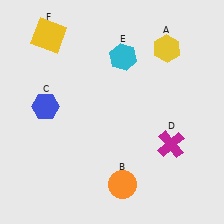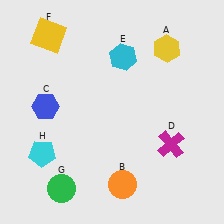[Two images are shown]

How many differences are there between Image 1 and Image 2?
There are 2 differences between the two images.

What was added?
A green circle (G), a cyan pentagon (H) were added in Image 2.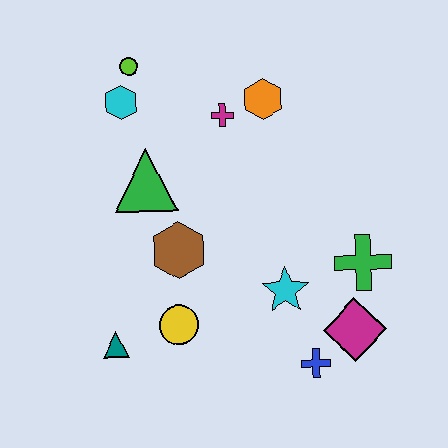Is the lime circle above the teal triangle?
Yes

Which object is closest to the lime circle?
The cyan hexagon is closest to the lime circle.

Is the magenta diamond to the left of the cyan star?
No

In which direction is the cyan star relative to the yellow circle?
The cyan star is to the right of the yellow circle.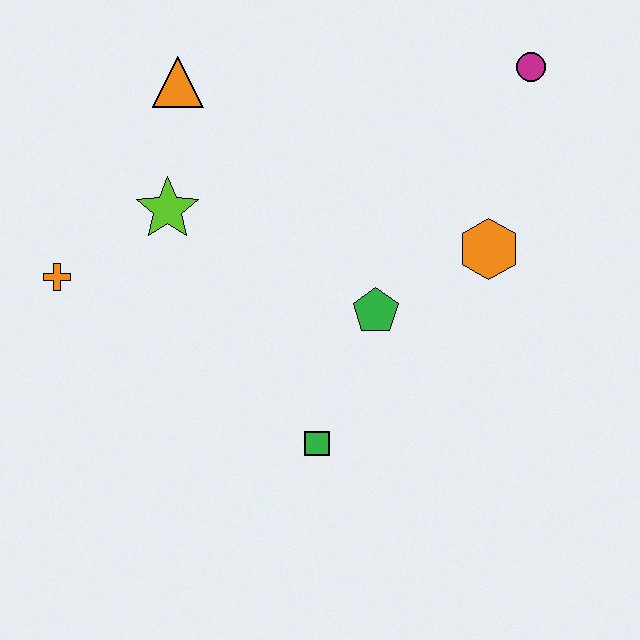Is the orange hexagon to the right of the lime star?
Yes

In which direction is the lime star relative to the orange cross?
The lime star is to the right of the orange cross.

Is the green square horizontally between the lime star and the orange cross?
No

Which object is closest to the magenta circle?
The orange hexagon is closest to the magenta circle.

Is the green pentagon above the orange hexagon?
No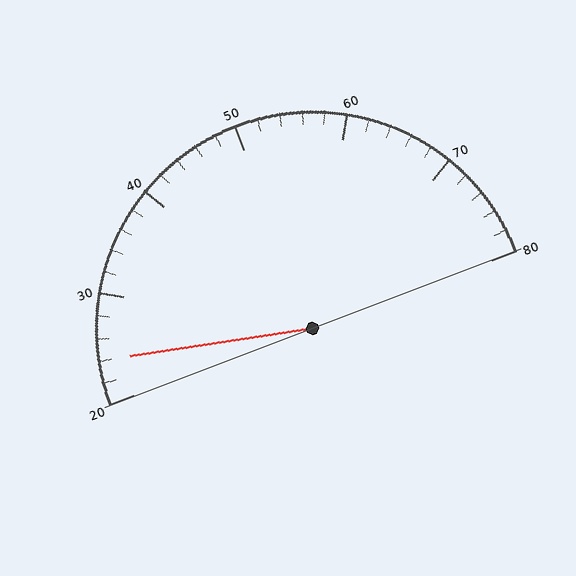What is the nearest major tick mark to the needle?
The nearest major tick mark is 20.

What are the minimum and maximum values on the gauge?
The gauge ranges from 20 to 80.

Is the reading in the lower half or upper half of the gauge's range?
The reading is in the lower half of the range (20 to 80).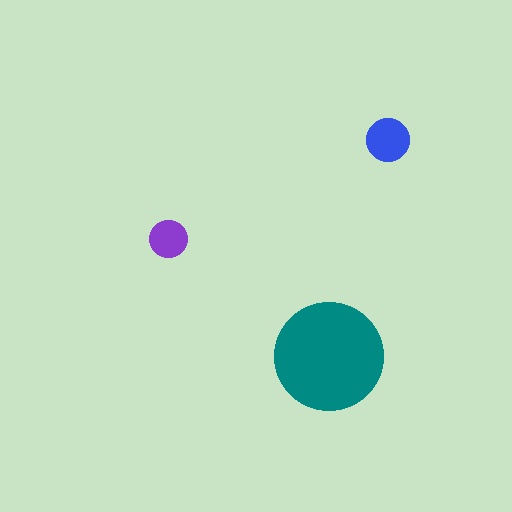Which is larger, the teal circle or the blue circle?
The teal one.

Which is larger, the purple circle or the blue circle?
The blue one.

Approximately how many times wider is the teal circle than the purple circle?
About 3 times wider.